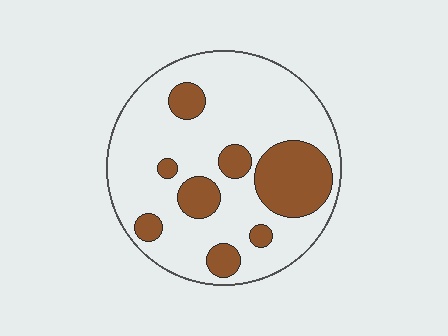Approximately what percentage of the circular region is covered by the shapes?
Approximately 25%.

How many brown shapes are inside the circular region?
8.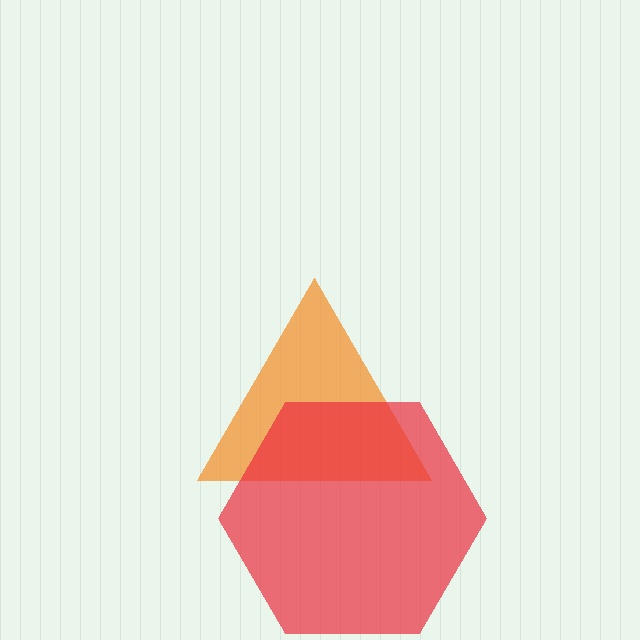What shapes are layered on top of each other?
The layered shapes are: an orange triangle, a red hexagon.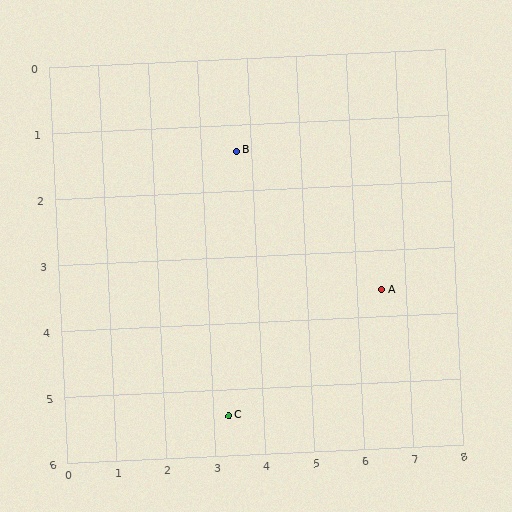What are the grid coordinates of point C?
Point C is at approximately (3.3, 5.4).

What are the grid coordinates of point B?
Point B is at approximately (3.7, 1.4).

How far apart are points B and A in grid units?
Points B and A are about 3.6 grid units apart.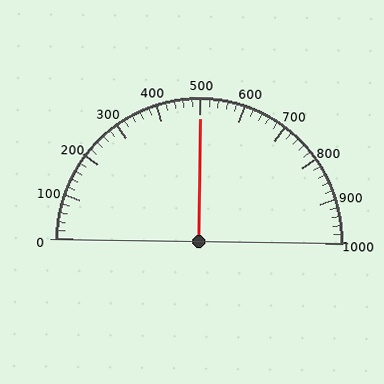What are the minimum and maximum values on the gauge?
The gauge ranges from 0 to 1000.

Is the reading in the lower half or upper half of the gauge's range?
The reading is in the upper half of the range (0 to 1000).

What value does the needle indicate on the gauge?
The needle indicates approximately 500.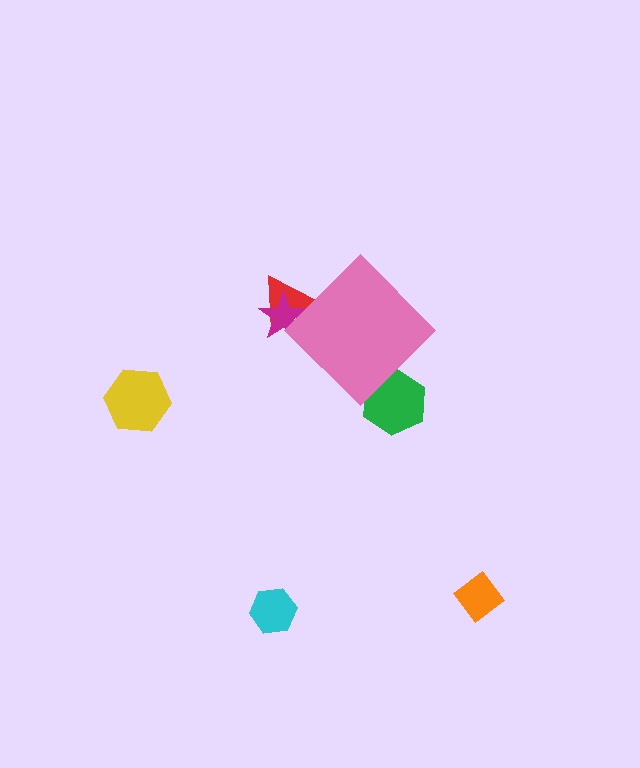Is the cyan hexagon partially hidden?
No, the cyan hexagon is fully visible.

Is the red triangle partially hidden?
Yes, the red triangle is partially hidden behind the pink diamond.